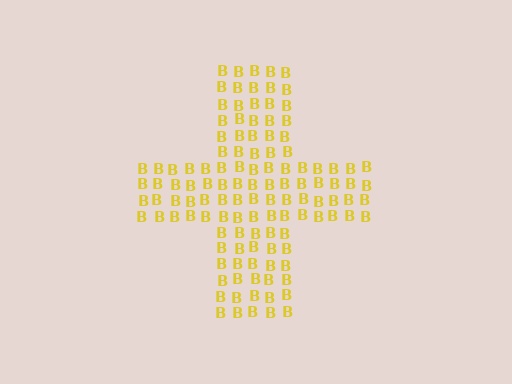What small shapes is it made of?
It is made of small letter B's.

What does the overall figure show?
The overall figure shows a cross.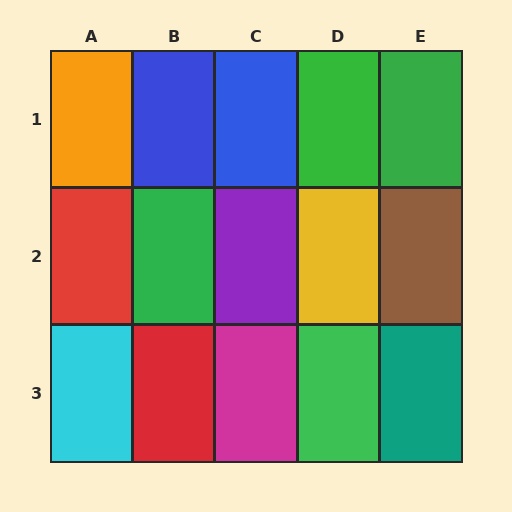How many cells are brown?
1 cell is brown.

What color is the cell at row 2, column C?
Purple.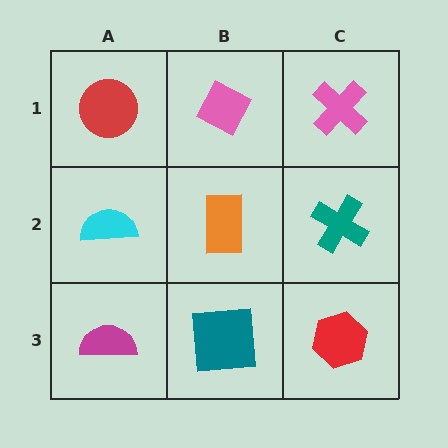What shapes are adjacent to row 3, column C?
A teal cross (row 2, column C), a teal square (row 3, column B).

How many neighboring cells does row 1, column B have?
3.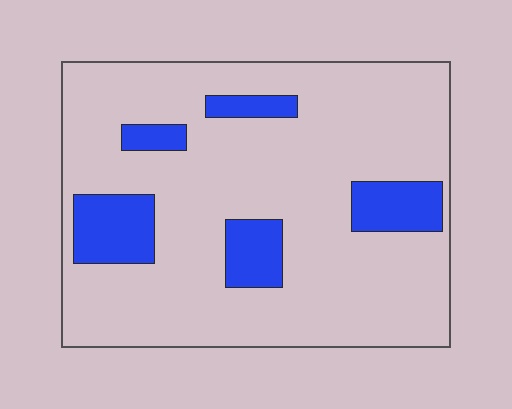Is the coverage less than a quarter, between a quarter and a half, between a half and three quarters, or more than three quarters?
Less than a quarter.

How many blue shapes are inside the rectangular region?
5.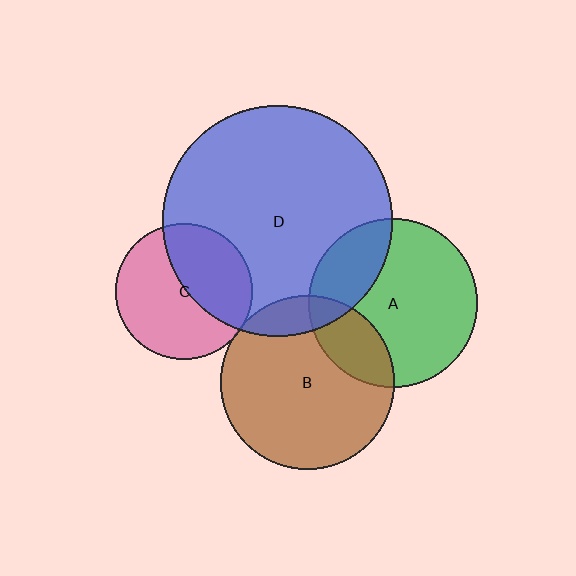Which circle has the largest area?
Circle D (blue).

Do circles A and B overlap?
Yes.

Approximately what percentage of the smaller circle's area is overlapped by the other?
Approximately 20%.